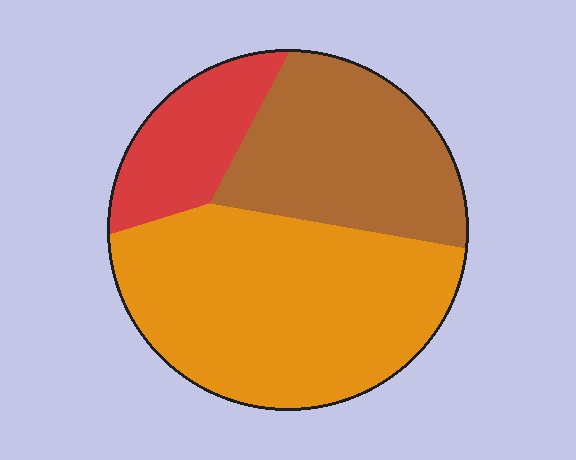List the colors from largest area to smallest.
From largest to smallest: orange, brown, red.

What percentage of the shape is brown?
Brown covers around 30% of the shape.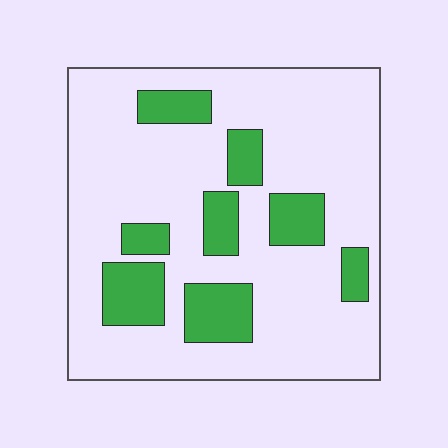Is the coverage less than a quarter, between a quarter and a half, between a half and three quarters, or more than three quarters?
Less than a quarter.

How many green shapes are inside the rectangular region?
8.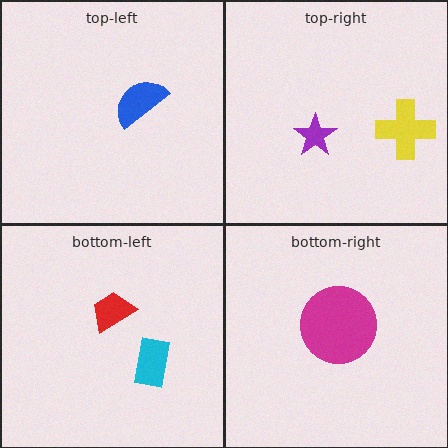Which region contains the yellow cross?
The top-right region.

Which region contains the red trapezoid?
The bottom-left region.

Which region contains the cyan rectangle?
The bottom-left region.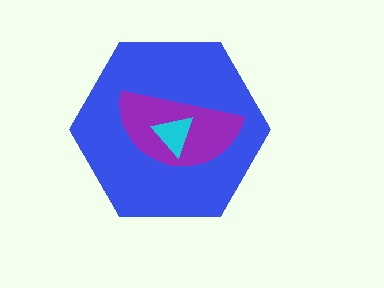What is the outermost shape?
The blue hexagon.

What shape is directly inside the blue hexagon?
The purple semicircle.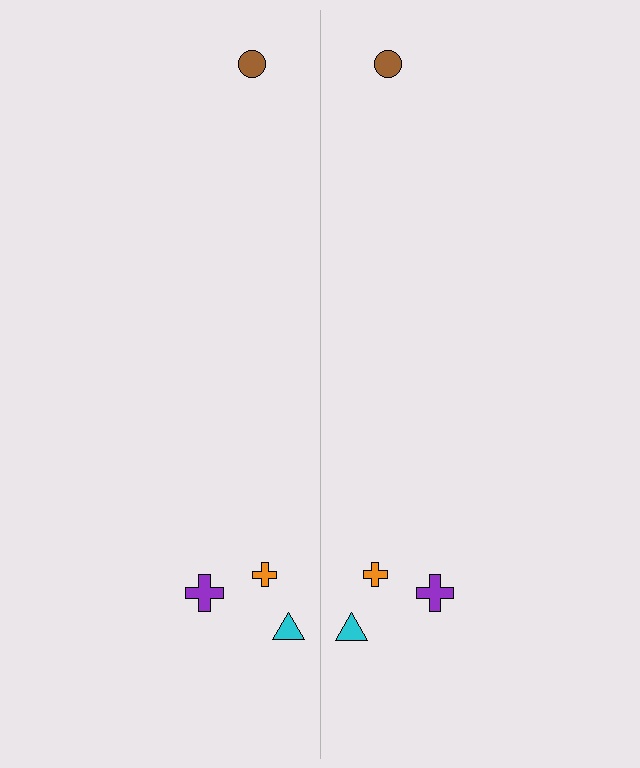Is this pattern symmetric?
Yes, this pattern has bilateral (reflection) symmetry.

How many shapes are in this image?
There are 8 shapes in this image.